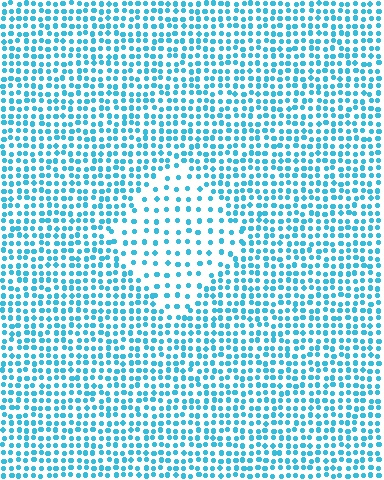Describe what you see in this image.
The image contains small cyan elements arranged at two different densities. A diamond-shaped region is visible where the elements are less densely packed than the surrounding area.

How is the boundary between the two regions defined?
The boundary is defined by a change in element density (approximately 2.1x ratio). All elements are the same color, size, and shape.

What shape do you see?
I see a diamond.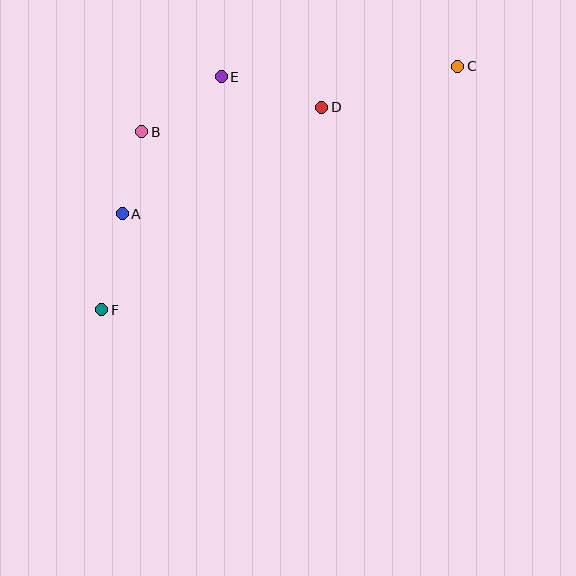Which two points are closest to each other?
Points A and B are closest to each other.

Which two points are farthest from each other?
Points C and F are farthest from each other.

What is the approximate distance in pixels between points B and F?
The distance between B and F is approximately 182 pixels.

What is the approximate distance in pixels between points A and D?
The distance between A and D is approximately 226 pixels.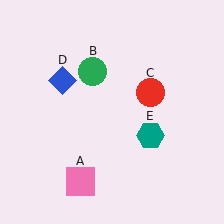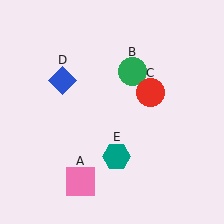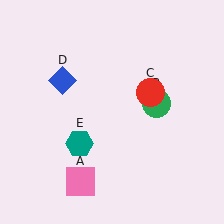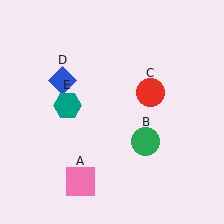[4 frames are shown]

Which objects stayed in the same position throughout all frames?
Pink square (object A) and red circle (object C) and blue diamond (object D) remained stationary.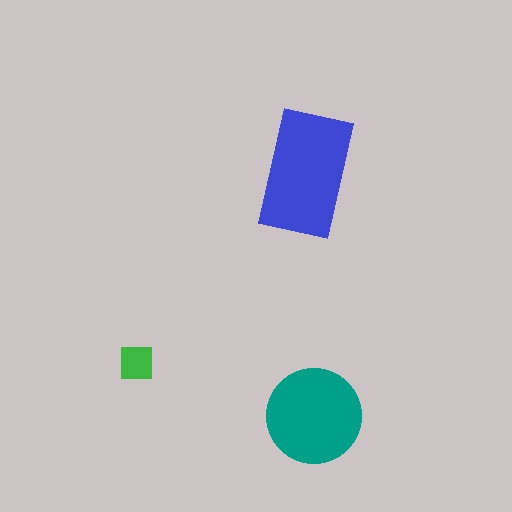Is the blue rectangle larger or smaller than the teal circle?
Larger.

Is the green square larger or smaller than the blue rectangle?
Smaller.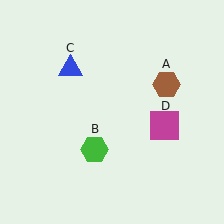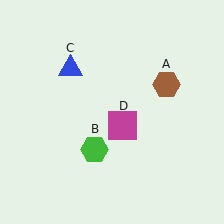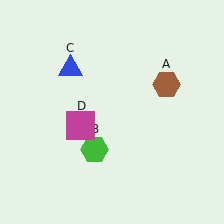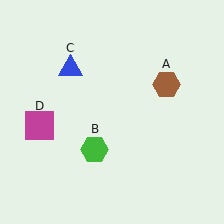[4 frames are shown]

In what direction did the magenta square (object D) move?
The magenta square (object D) moved left.